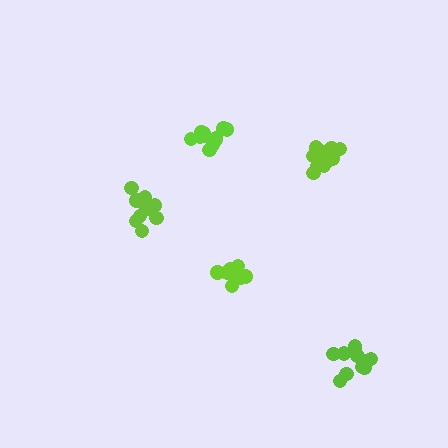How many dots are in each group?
Group 1: 11 dots, Group 2: 13 dots, Group 3: 11 dots, Group 4: 12 dots, Group 5: 11 dots (58 total).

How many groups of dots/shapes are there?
There are 5 groups.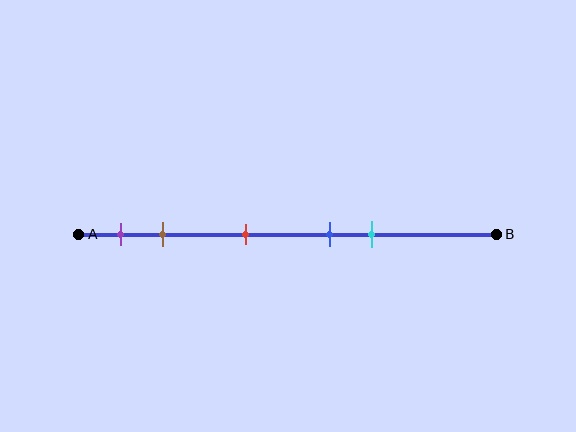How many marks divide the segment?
There are 5 marks dividing the segment.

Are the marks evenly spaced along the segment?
No, the marks are not evenly spaced.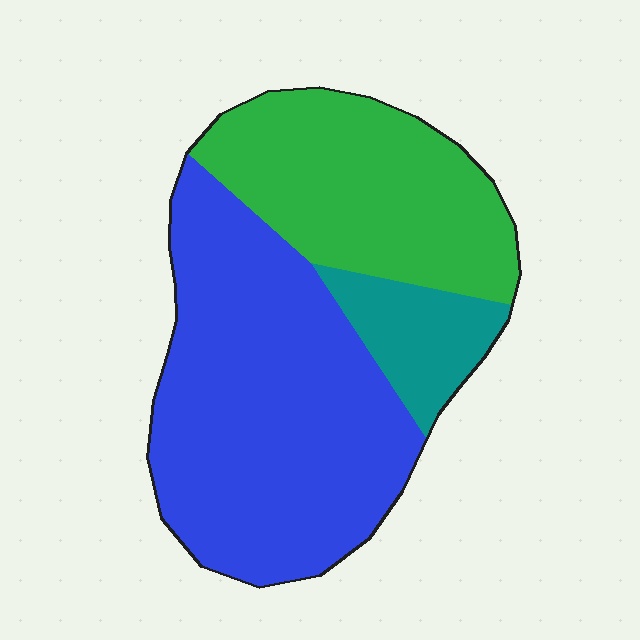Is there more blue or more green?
Blue.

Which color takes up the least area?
Teal, at roughly 10%.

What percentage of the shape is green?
Green takes up about one third (1/3) of the shape.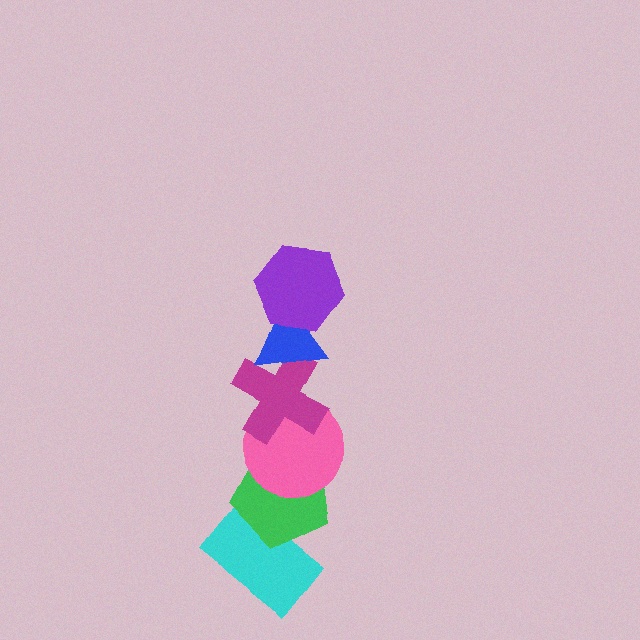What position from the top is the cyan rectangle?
The cyan rectangle is 6th from the top.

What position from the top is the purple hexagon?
The purple hexagon is 1st from the top.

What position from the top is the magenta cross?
The magenta cross is 3rd from the top.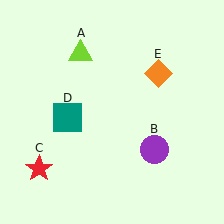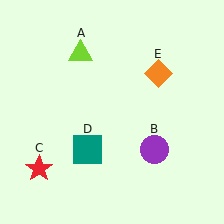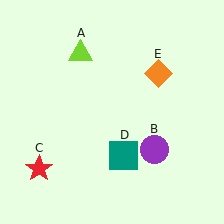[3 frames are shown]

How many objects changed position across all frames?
1 object changed position: teal square (object D).